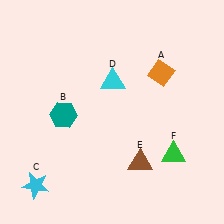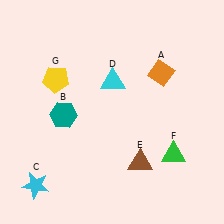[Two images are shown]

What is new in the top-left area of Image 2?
A yellow pentagon (G) was added in the top-left area of Image 2.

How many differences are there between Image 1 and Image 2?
There is 1 difference between the two images.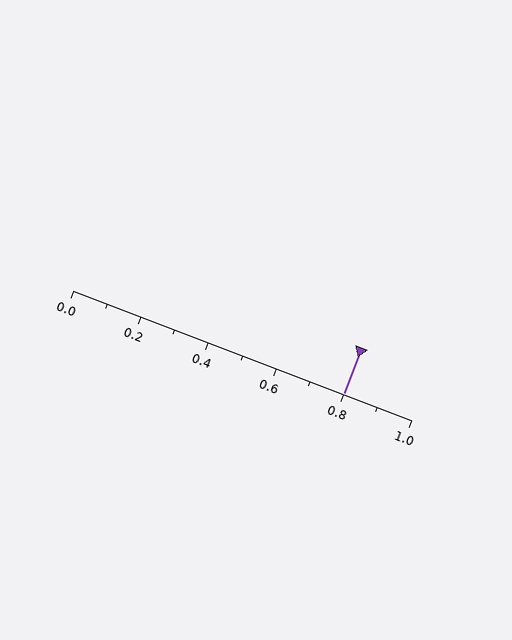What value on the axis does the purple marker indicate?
The marker indicates approximately 0.8.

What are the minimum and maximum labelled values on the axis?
The axis runs from 0.0 to 1.0.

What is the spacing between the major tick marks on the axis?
The major ticks are spaced 0.2 apart.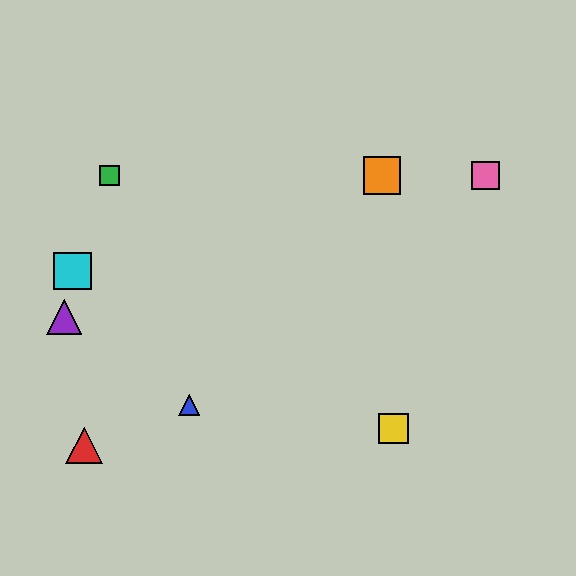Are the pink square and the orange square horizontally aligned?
Yes, both are at y≈175.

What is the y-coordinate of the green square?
The green square is at y≈175.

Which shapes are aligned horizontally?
The green square, the orange square, the pink square are aligned horizontally.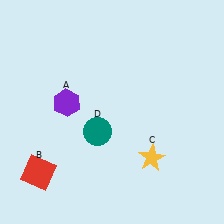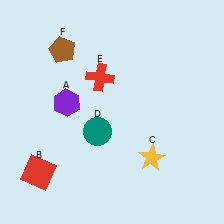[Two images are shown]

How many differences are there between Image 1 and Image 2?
There are 2 differences between the two images.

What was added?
A red cross (E), a brown pentagon (F) were added in Image 2.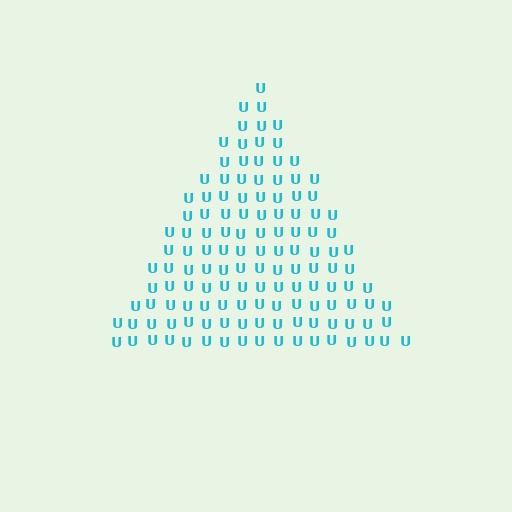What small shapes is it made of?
It is made of small letter U's.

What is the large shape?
The large shape is a triangle.